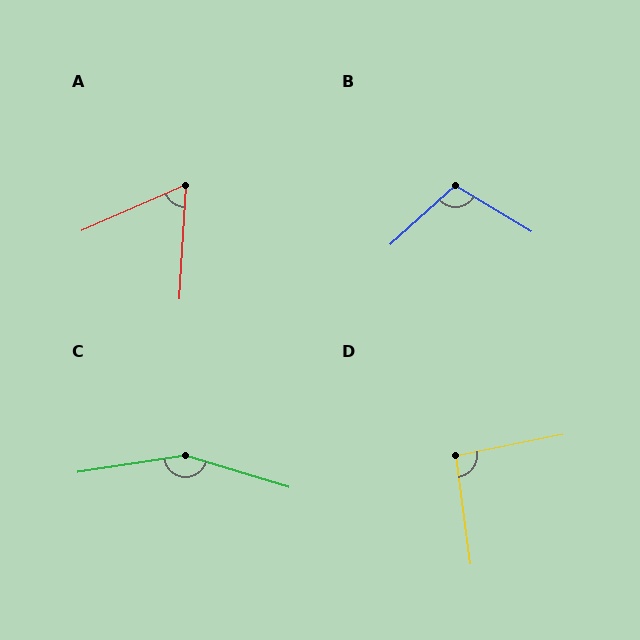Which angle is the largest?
C, at approximately 154 degrees.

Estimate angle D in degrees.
Approximately 94 degrees.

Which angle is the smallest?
A, at approximately 63 degrees.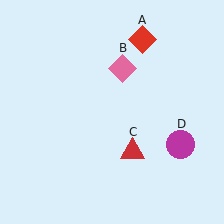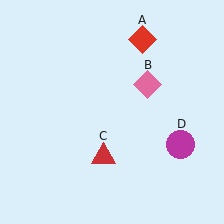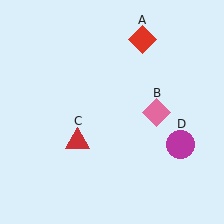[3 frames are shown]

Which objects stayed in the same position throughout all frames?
Red diamond (object A) and magenta circle (object D) remained stationary.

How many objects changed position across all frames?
2 objects changed position: pink diamond (object B), red triangle (object C).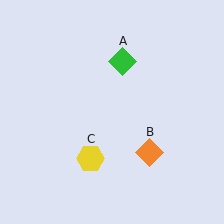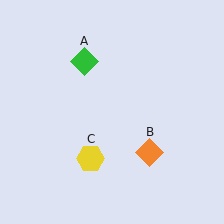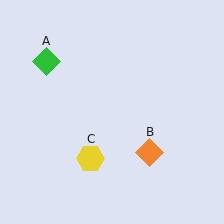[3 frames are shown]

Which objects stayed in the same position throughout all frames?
Orange diamond (object B) and yellow hexagon (object C) remained stationary.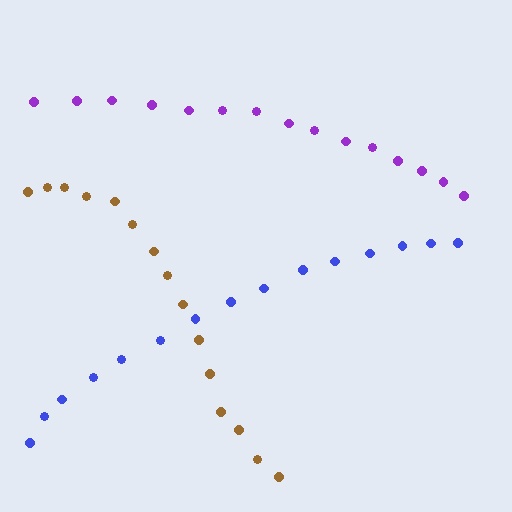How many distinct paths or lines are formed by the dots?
There are 3 distinct paths.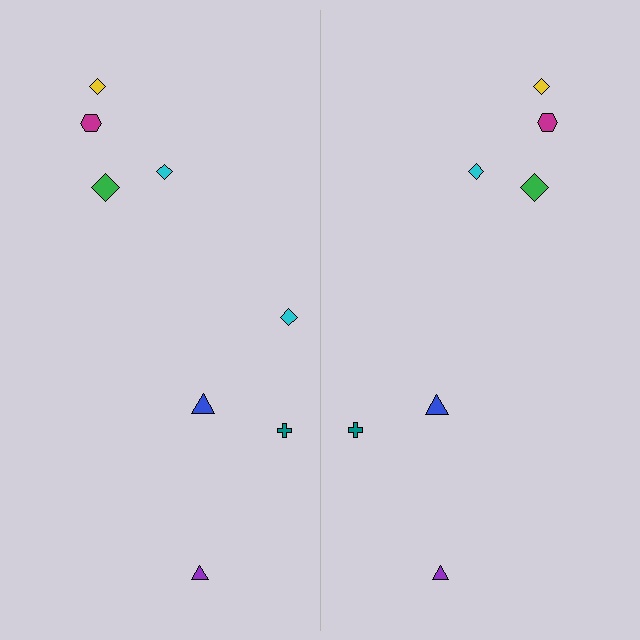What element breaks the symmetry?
A cyan diamond is missing from the right side.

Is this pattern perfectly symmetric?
No, the pattern is not perfectly symmetric. A cyan diamond is missing from the right side.